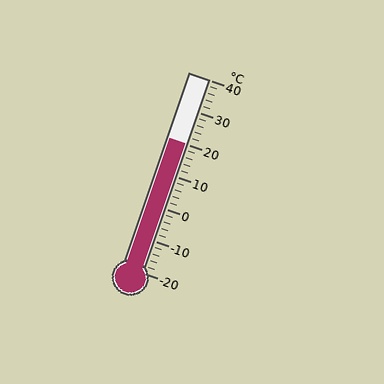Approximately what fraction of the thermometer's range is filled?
The thermometer is filled to approximately 65% of its range.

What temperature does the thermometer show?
The thermometer shows approximately 20°C.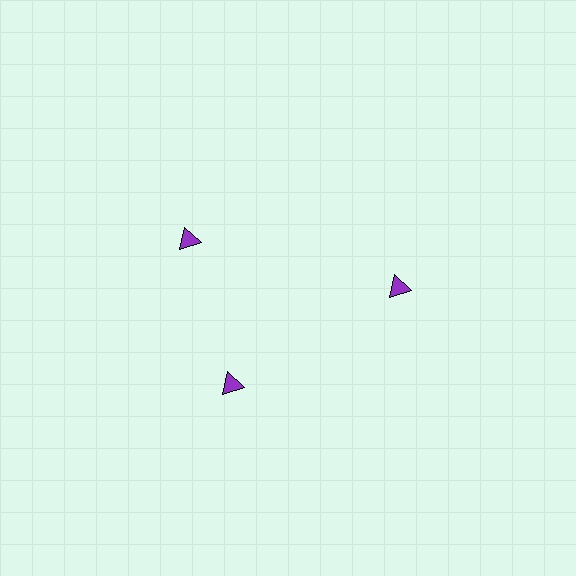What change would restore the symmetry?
The symmetry would be restored by rotating it back into even spacing with its neighbors so that all 3 triangles sit at equal angles and equal distance from the center.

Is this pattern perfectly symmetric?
No. The 3 purple triangles are arranged in a ring, but one element near the 11 o'clock position is rotated out of alignment along the ring, breaking the 3-fold rotational symmetry.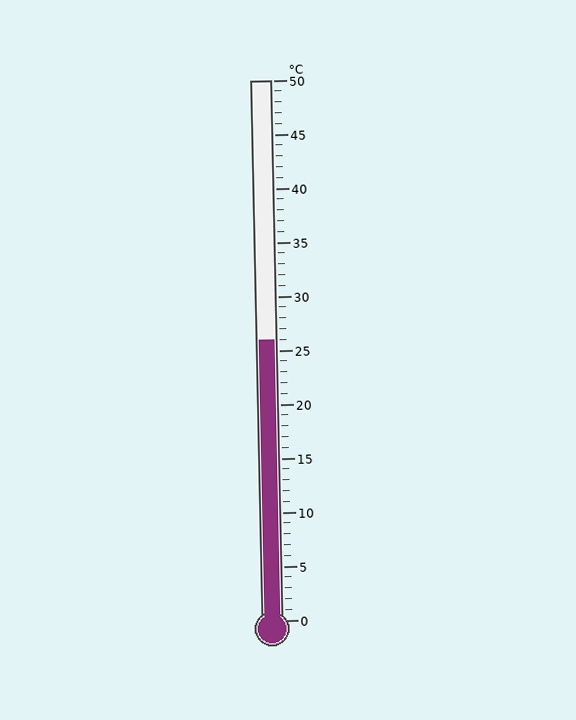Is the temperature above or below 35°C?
The temperature is below 35°C.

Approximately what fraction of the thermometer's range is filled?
The thermometer is filled to approximately 50% of its range.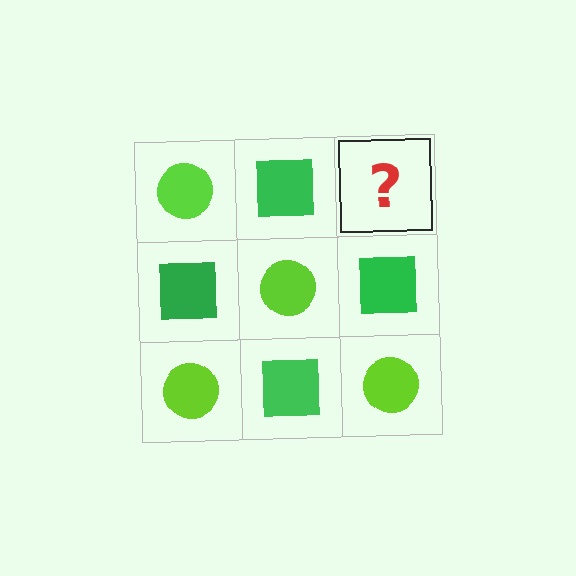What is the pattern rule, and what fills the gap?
The rule is that it alternates lime circle and green square in a checkerboard pattern. The gap should be filled with a lime circle.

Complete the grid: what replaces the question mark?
The question mark should be replaced with a lime circle.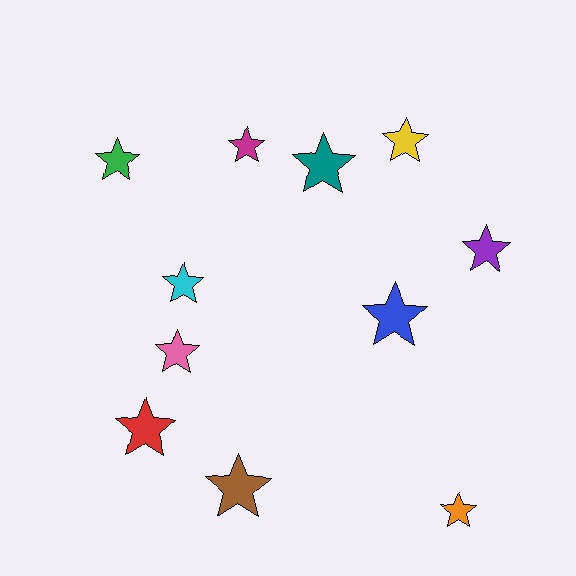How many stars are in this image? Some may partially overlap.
There are 11 stars.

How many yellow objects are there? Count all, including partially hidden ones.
There is 1 yellow object.